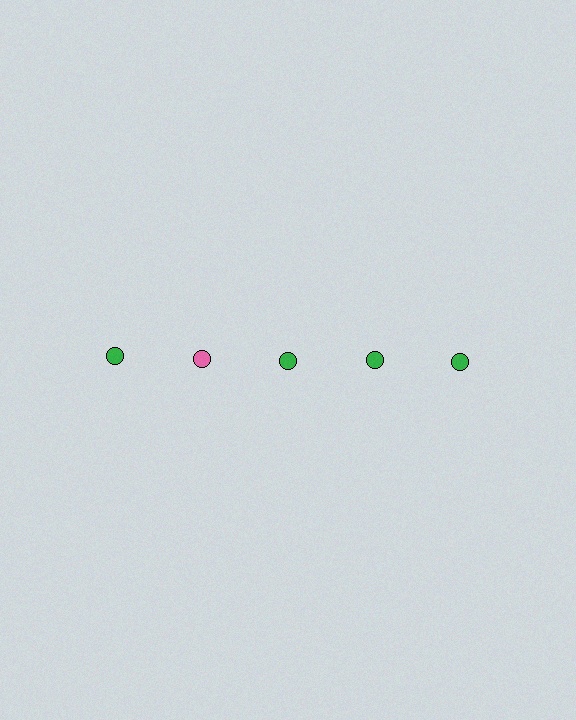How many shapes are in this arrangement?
There are 5 shapes arranged in a grid pattern.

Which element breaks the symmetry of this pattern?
The pink circle in the top row, second from left column breaks the symmetry. All other shapes are green circles.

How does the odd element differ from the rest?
It has a different color: pink instead of green.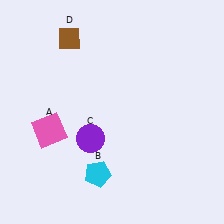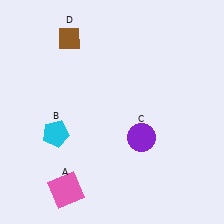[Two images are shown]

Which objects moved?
The objects that moved are: the pink square (A), the cyan pentagon (B), the purple circle (C).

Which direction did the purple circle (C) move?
The purple circle (C) moved right.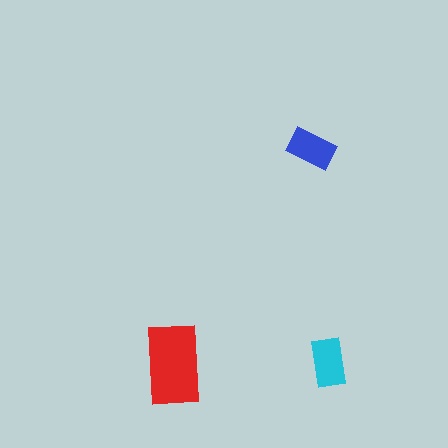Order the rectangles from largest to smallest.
the red one, the cyan one, the blue one.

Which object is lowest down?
The red rectangle is bottommost.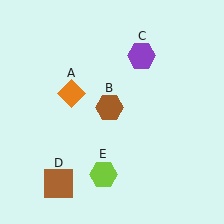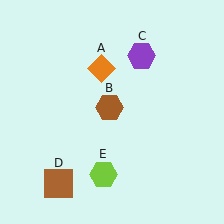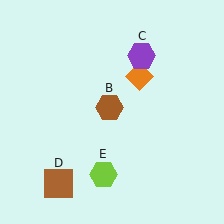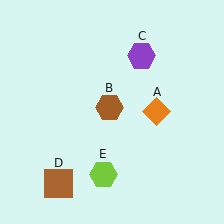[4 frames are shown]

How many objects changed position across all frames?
1 object changed position: orange diamond (object A).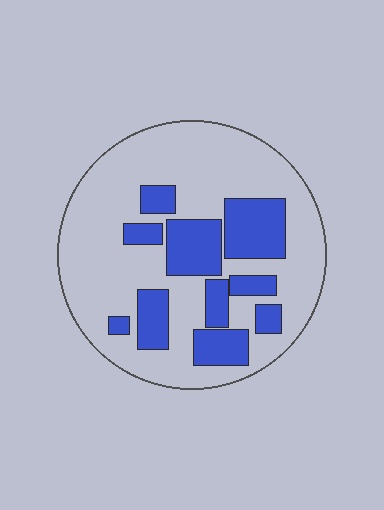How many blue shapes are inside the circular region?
10.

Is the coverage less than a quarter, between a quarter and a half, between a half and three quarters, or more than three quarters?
Between a quarter and a half.